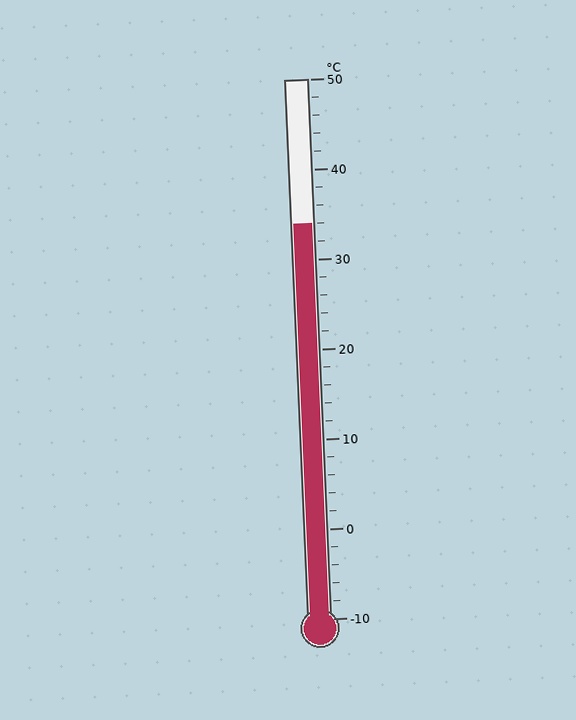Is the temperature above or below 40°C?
The temperature is below 40°C.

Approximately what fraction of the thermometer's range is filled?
The thermometer is filled to approximately 75% of its range.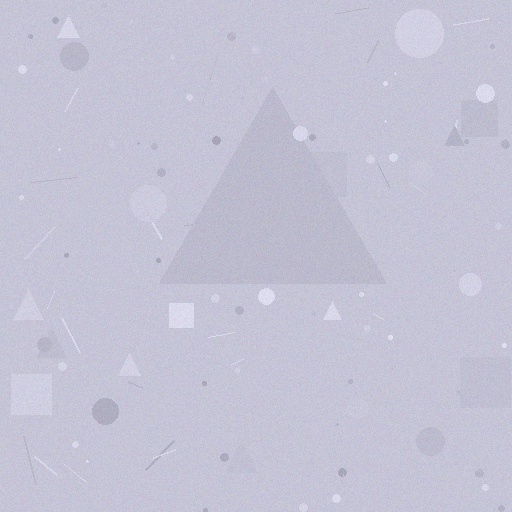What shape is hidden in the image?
A triangle is hidden in the image.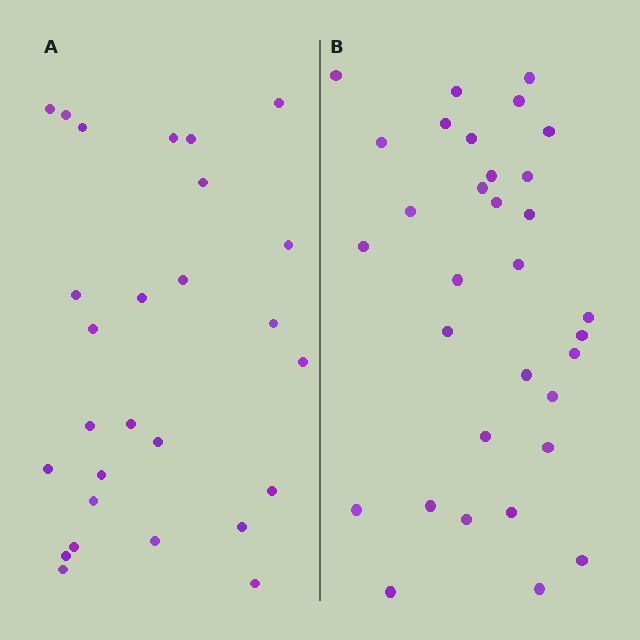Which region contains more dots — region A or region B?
Region B (the right region) has more dots.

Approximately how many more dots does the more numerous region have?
Region B has about 5 more dots than region A.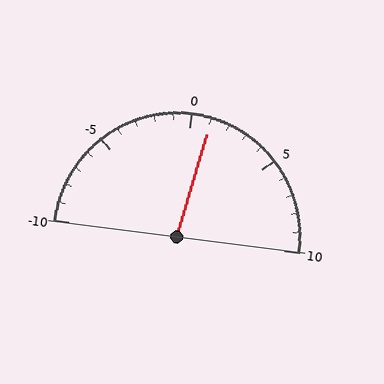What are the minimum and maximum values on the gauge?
The gauge ranges from -10 to 10.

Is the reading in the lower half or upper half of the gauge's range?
The reading is in the upper half of the range (-10 to 10).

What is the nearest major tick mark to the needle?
The nearest major tick mark is 0.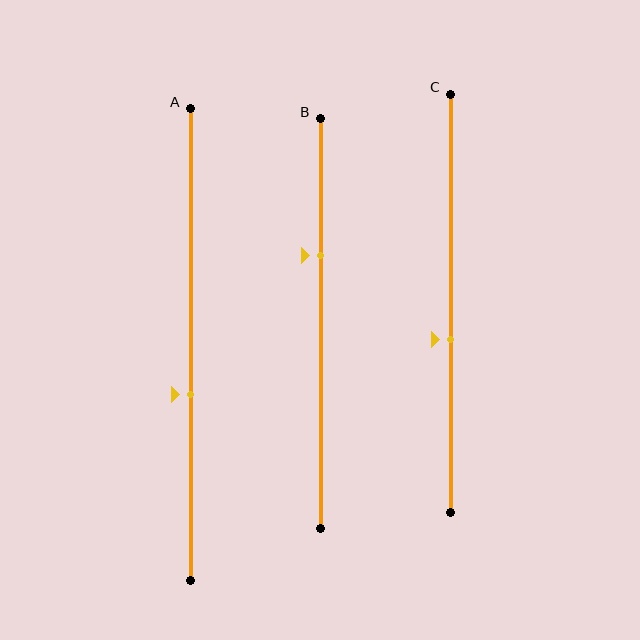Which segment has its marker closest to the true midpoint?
Segment C has its marker closest to the true midpoint.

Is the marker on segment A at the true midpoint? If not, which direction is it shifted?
No, the marker on segment A is shifted downward by about 11% of the segment length.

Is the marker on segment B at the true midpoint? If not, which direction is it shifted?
No, the marker on segment B is shifted upward by about 17% of the segment length.